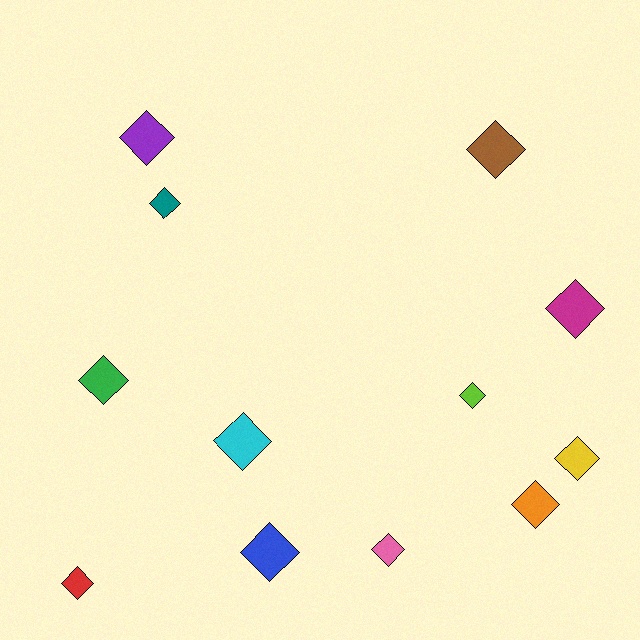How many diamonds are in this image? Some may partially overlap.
There are 12 diamonds.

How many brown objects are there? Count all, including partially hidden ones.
There is 1 brown object.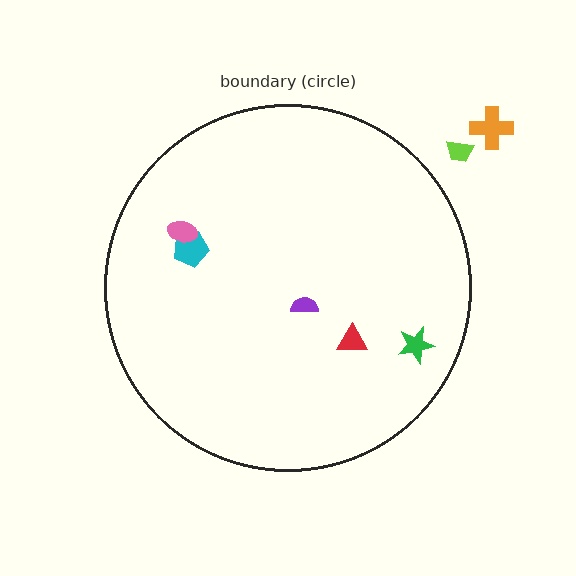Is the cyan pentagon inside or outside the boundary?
Inside.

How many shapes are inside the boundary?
5 inside, 2 outside.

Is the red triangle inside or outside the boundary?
Inside.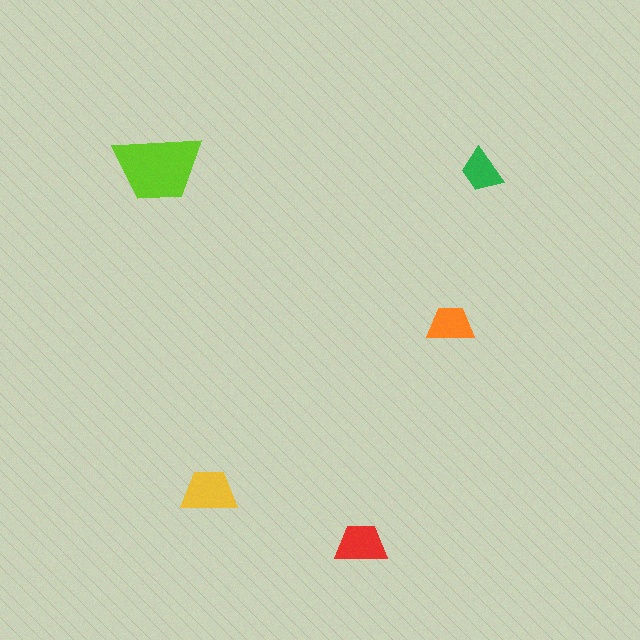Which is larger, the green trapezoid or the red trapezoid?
The red one.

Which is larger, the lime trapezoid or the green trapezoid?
The lime one.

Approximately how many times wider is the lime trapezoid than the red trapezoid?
About 1.5 times wider.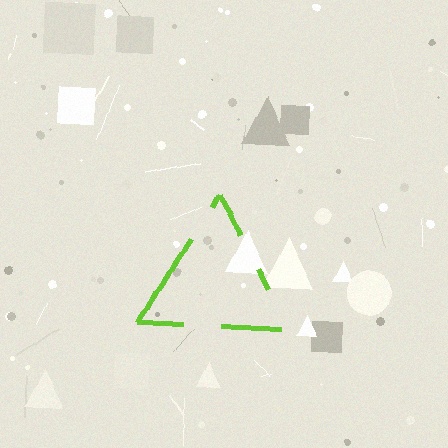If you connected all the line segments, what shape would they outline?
They would outline a triangle.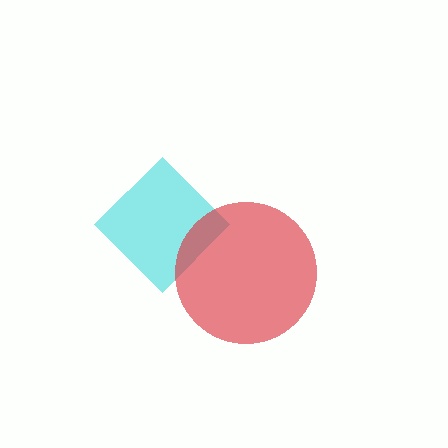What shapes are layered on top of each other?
The layered shapes are: a cyan diamond, a red circle.